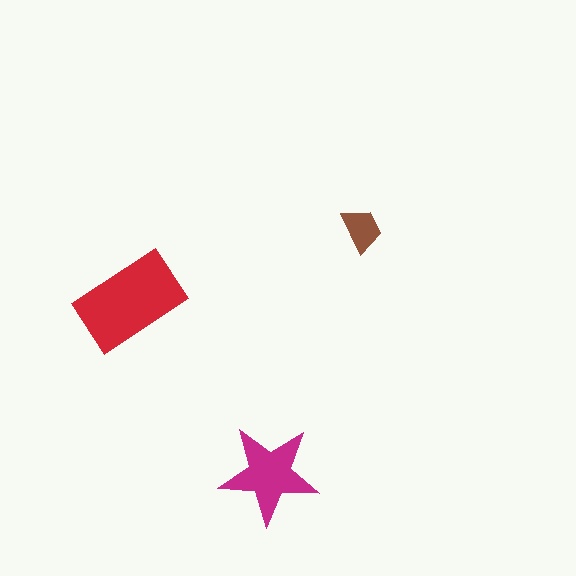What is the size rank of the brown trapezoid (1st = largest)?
3rd.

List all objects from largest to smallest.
The red rectangle, the magenta star, the brown trapezoid.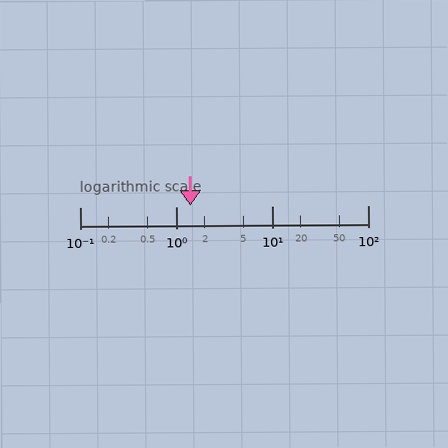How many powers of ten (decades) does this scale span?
The scale spans 3 decades, from 0.1 to 100.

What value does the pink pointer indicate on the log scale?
The pointer indicates approximately 1.4.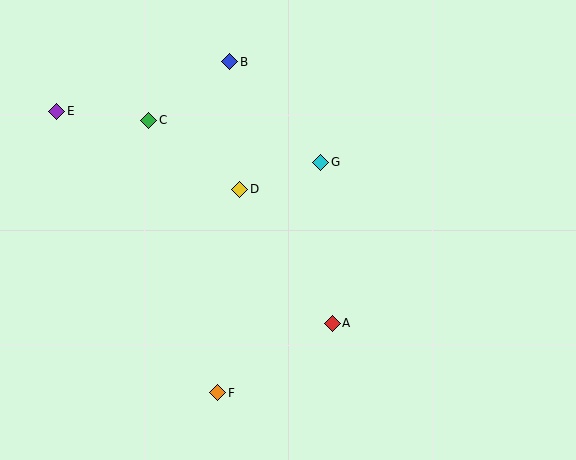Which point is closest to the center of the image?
Point D at (240, 189) is closest to the center.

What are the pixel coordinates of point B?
Point B is at (230, 62).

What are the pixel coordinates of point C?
Point C is at (149, 120).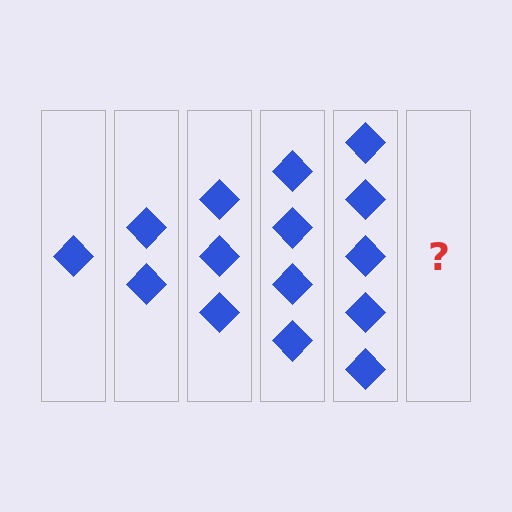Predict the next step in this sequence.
The next step is 6 diamonds.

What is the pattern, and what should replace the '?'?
The pattern is that each step adds one more diamond. The '?' should be 6 diamonds.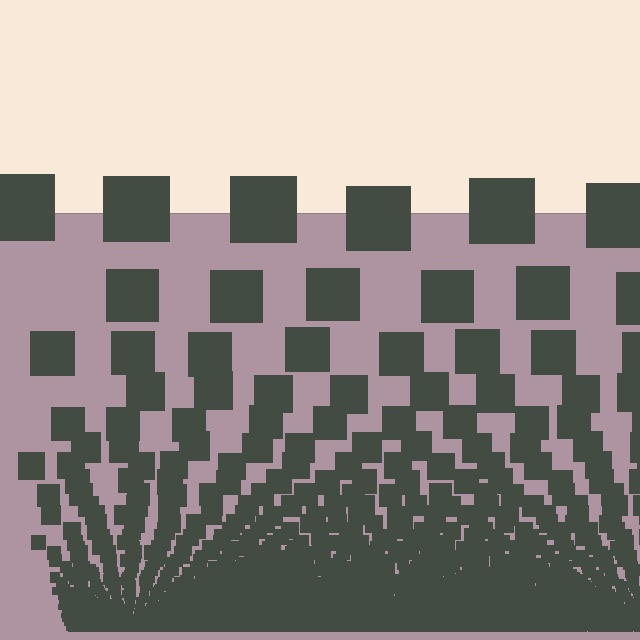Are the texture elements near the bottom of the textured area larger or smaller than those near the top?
Smaller. The gradient is inverted — elements near the bottom are smaller and denser.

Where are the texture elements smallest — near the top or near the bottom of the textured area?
Near the bottom.